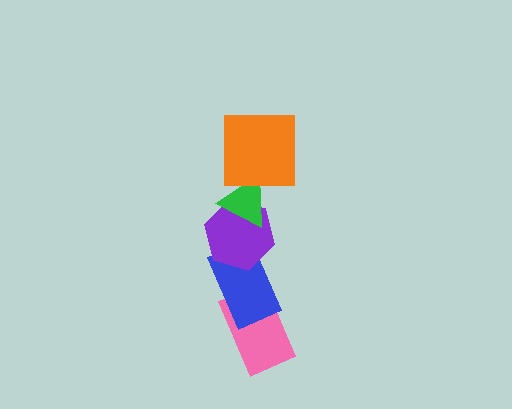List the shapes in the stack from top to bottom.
From top to bottom: the orange square, the green triangle, the purple hexagon, the blue rectangle, the pink rectangle.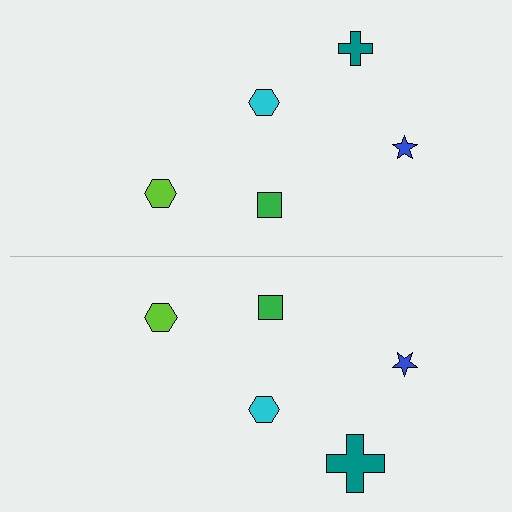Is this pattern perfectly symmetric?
No, the pattern is not perfectly symmetric. The teal cross on the bottom side has a different size than its mirror counterpart.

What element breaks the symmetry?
The teal cross on the bottom side has a different size than its mirror counterpart.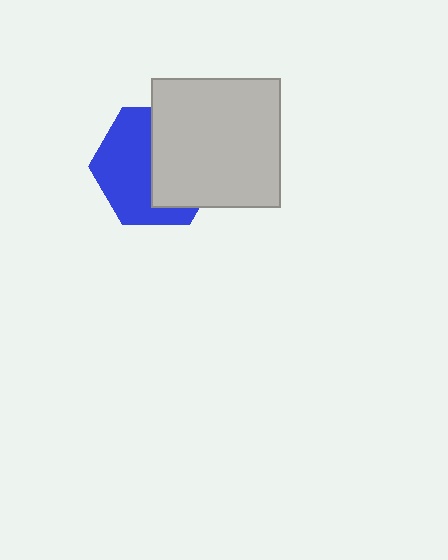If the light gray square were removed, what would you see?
You would see the complete blue hexagon.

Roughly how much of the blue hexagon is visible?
About half of it is visible (roughly 52%).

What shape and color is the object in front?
The object in front is a light gray square.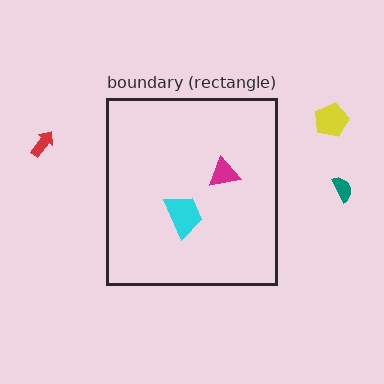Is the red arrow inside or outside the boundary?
Outside.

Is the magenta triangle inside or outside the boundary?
Inside.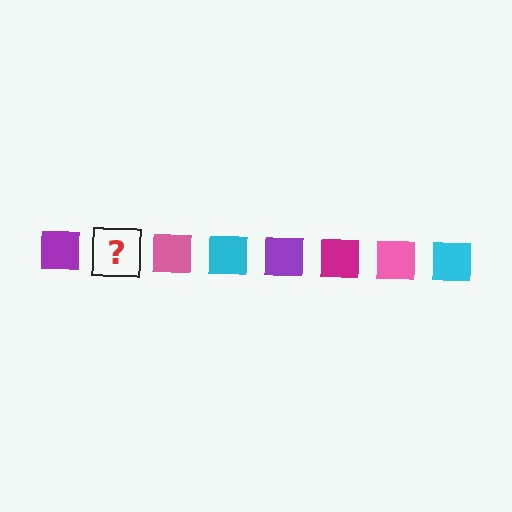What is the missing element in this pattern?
The missing element is a magenta square.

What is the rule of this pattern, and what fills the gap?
The rule is that the pattern cycles through purple, magenta, pink, cyan squares. The gap should be filled with a magenta square.